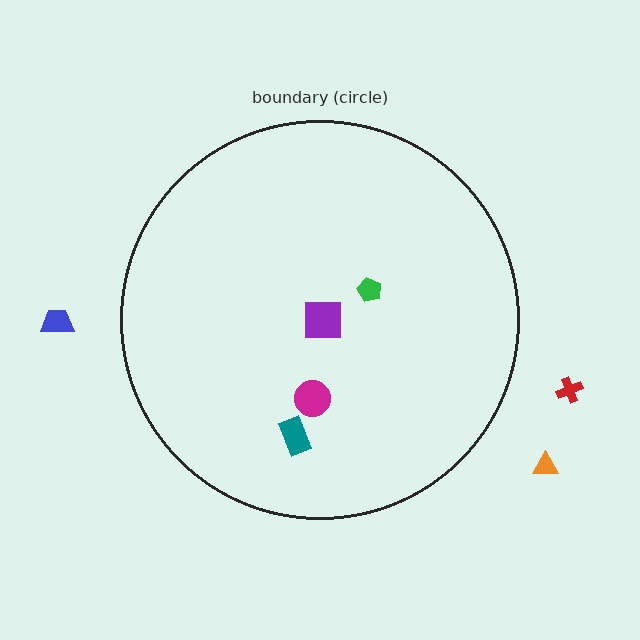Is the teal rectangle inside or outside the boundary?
Inside.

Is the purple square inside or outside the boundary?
Inside.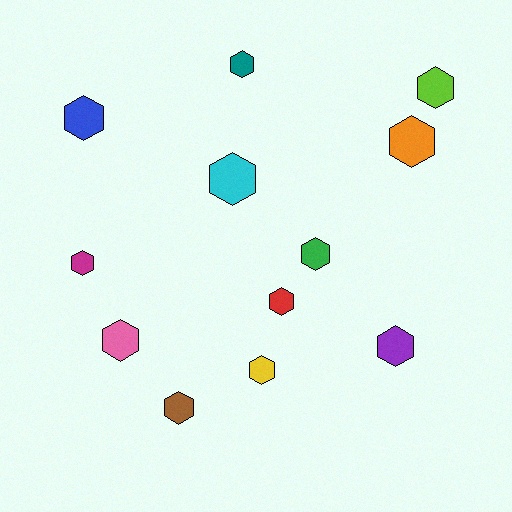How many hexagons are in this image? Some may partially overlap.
There are 12 hexagons.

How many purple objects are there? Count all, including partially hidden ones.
There is 1 purple object.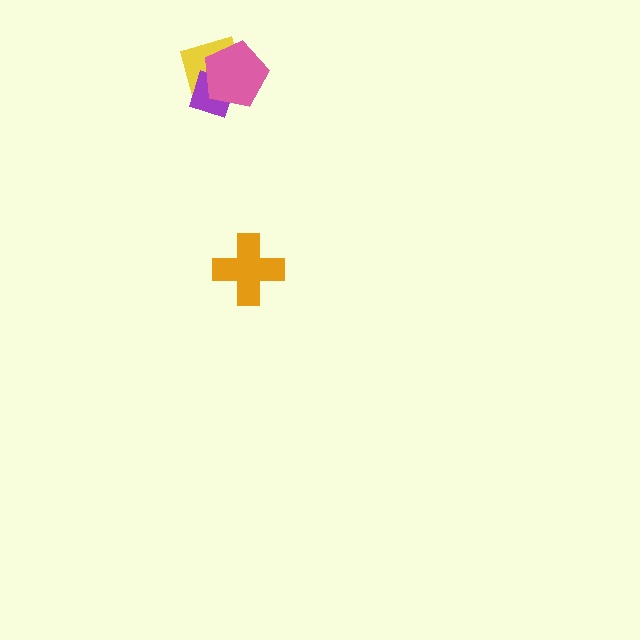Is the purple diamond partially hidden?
Yes, it is partially covered by another shape.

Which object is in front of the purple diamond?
The pink pentagon is in front of the purple diamond.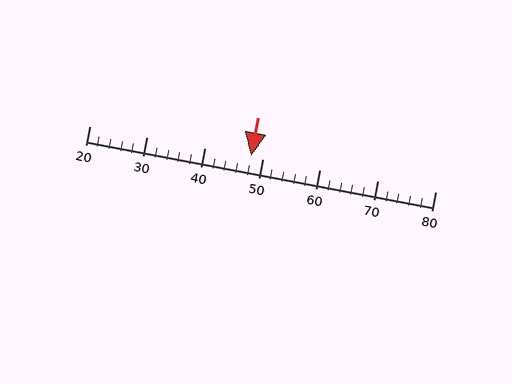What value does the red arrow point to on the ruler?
The red arrow points to approximately 48.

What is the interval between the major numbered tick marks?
The major tick marks are spaced 10 units apart.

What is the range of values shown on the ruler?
The ruler shows values from 20 to 80.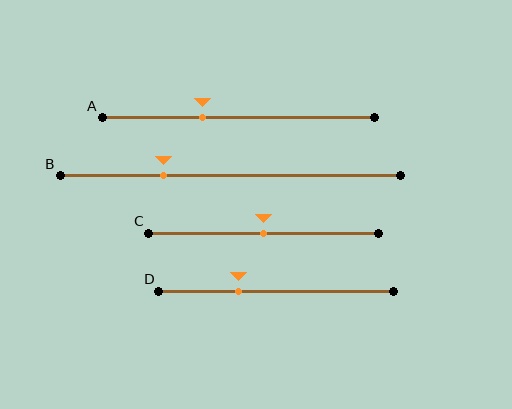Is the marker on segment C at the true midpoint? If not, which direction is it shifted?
Yes, the marker on segment C is at the true midpoint.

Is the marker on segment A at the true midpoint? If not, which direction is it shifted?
No, the marker on segment A is shifted to the left by about 13% of the segment length.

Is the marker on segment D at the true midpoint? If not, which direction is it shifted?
No, the marker on segment D is shifted to the left by about 16% of the segment length.